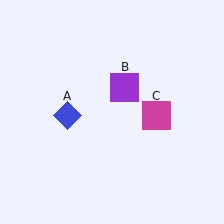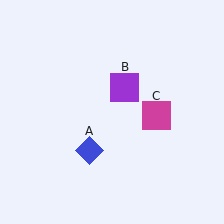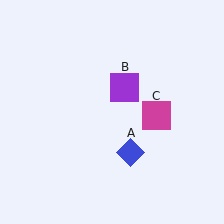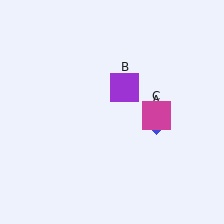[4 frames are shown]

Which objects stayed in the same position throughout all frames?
Purple square (object B) and magenta square (object C) remained stationary.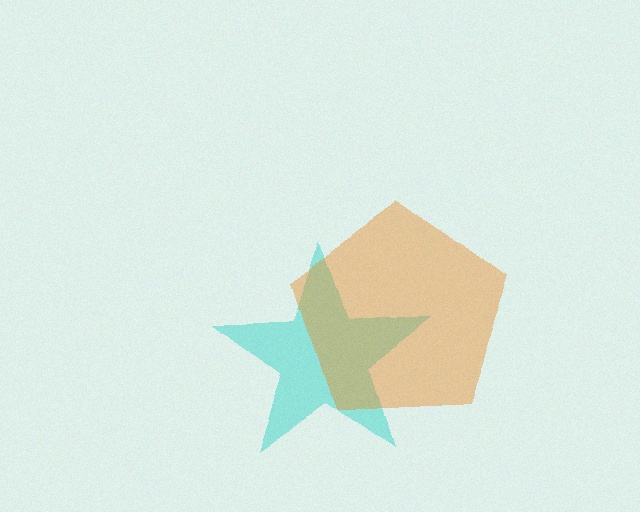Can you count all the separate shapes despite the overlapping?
Yes, there are 2 separate shapes.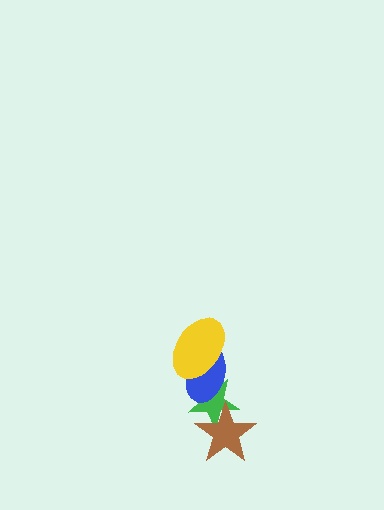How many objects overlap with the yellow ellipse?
1 object overlaps with the yellow ellipse.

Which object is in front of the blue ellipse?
The yellow ellipse is in front of the blue ellipse.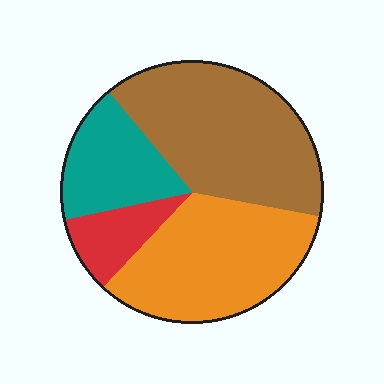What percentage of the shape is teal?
Teal takes up less than a quarter of the shape.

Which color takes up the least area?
Red, at roughly 10%.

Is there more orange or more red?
Orange.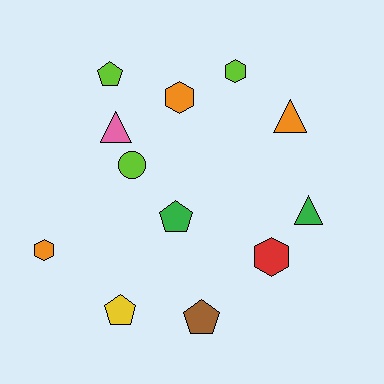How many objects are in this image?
There are 12 objects.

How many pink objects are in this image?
There is 1 pink object.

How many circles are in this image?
There is 1 circle.